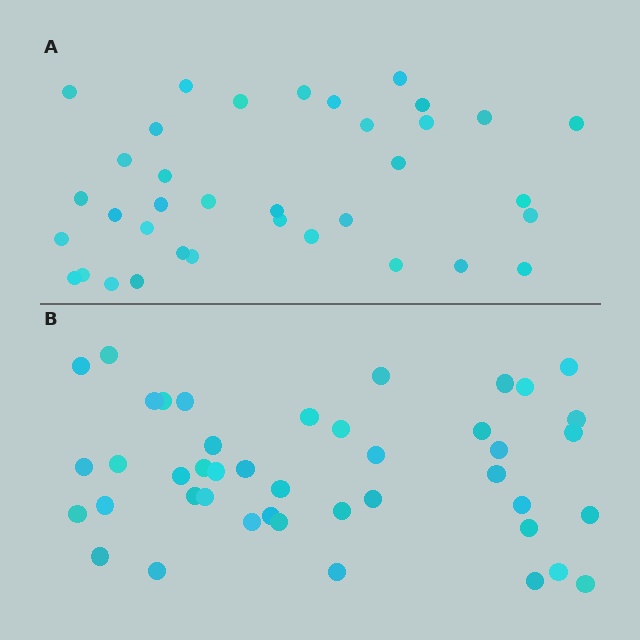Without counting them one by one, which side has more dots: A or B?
Region B (the bottom region) has more dots.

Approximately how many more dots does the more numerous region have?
Region B has roughly 8 or so more dots than region A.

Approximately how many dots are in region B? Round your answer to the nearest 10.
About 40 dots. (The exact count is 43, which rounds to 40.)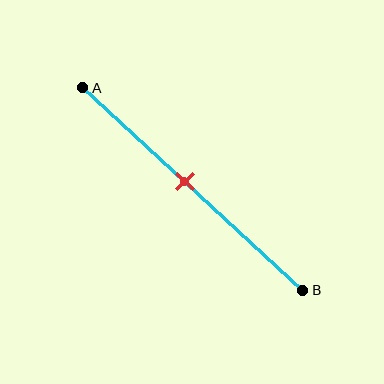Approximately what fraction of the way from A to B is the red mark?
The red mark is approximately 45% of the way from A to B.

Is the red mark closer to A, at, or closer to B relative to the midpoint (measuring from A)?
The red mark is closer to point A than the midpoint of segment AB.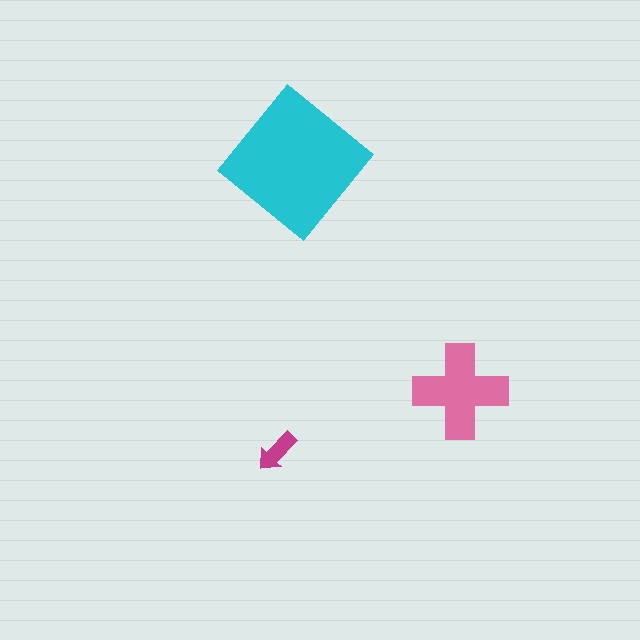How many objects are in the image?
There are 3 objects in the image.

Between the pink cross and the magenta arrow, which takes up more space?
The pink cross.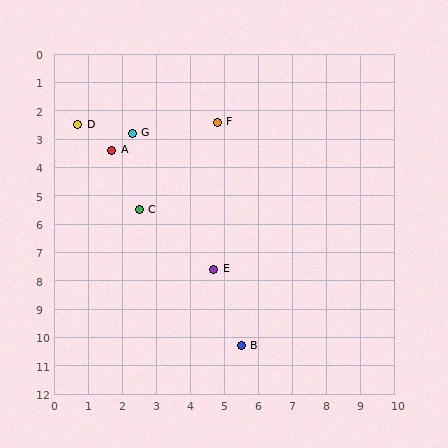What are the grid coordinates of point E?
Point E is at approximately (4.7, 7.6).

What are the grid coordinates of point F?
Point F is at approximately (4.8, 2.4).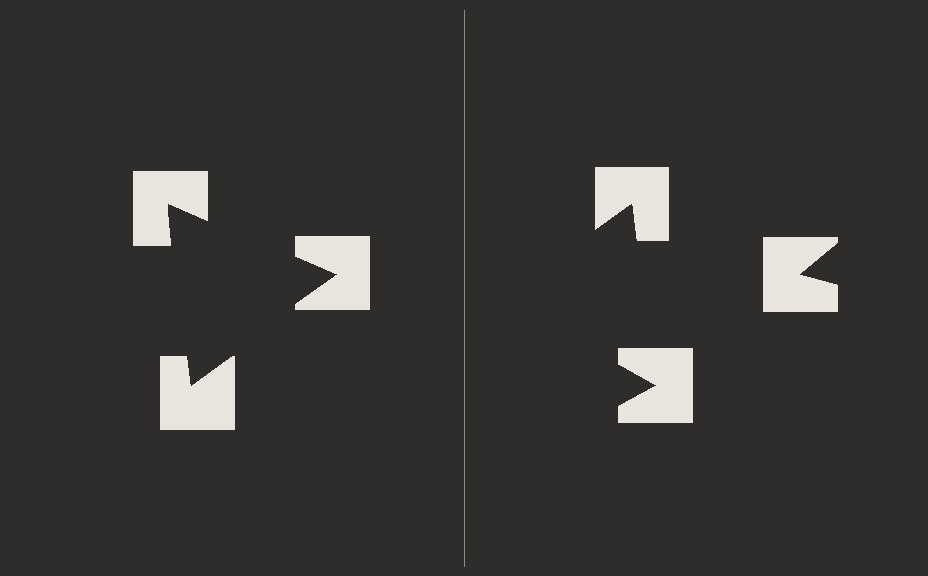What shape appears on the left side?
An illusory triangle.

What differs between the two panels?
The notched squares are positioned identically on both sides; only the wedge orientations differ. On the left they align to a triangle; on the right they are misaligned.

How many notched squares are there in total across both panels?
6 — 3 on each side.